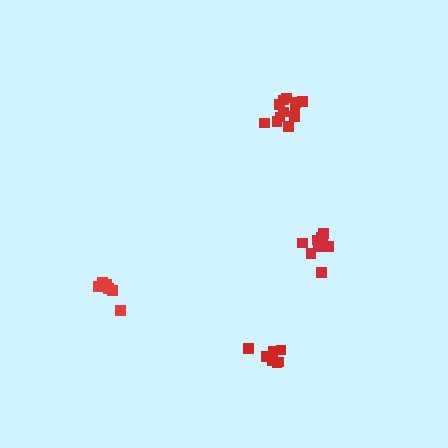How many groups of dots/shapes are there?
There are 4 groups.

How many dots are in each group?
Group 1: 12 dots, Group 2: 7 dots, Group 3: 12 dots, Group 4: 7 dots (38 total).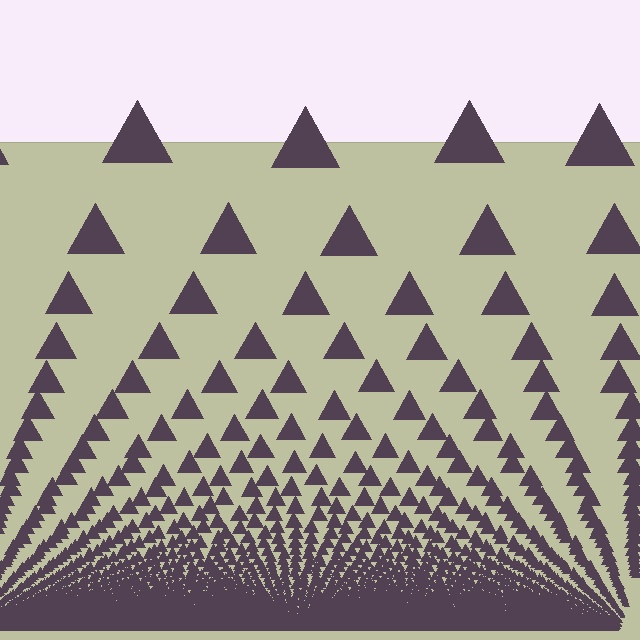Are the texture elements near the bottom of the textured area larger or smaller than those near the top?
Smaller. The gradient is inverted — elements near the bottom are smaller and denser.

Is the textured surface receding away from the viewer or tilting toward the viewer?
The surface appears to tilt toward the viewer. Texture elements get larger and sparser toward the top.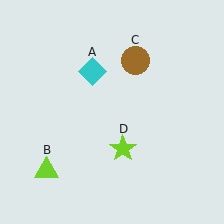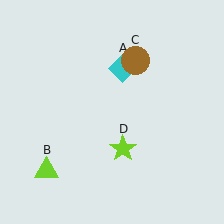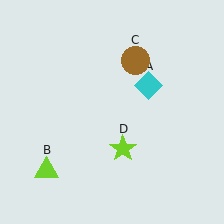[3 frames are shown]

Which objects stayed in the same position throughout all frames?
Lime triangle (object B) and brown circle (object C) and lime star (object D) remained stationary.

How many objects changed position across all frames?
1 object changed position: cyan diamond (object A).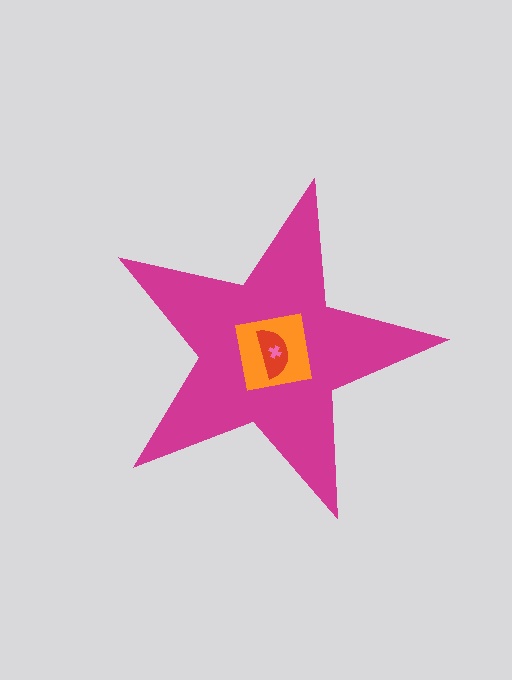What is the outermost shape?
The magenta star.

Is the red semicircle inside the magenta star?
Yes.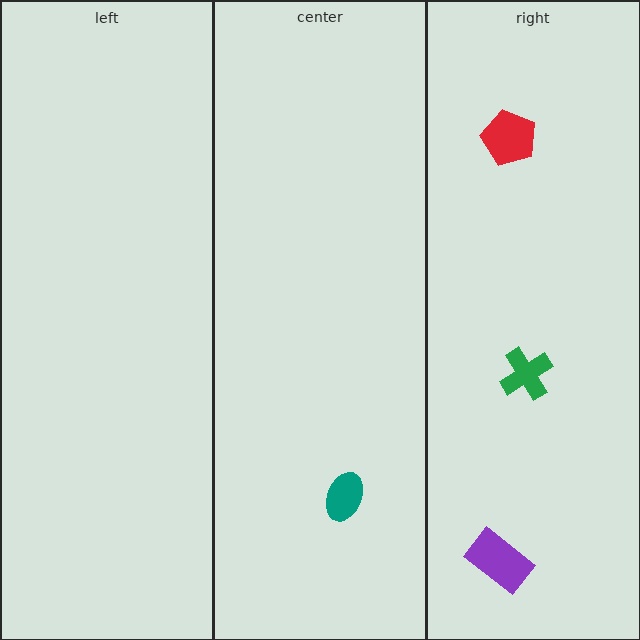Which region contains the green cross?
The right region.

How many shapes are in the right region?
3.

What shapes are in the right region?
The purple rectangle, the red pentagon, the green cross.